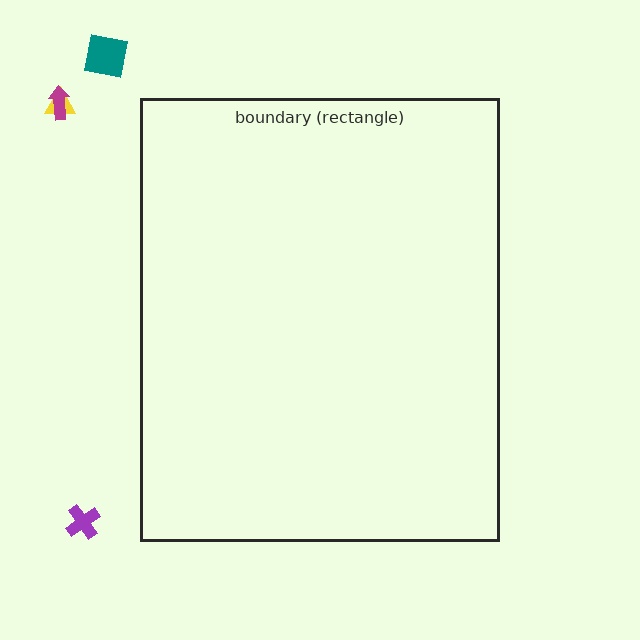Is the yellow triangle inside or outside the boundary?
Outside.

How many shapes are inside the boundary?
0 inside, 4 outside.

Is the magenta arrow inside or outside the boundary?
Outside.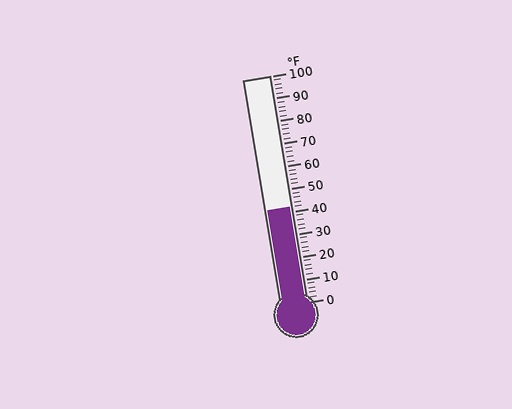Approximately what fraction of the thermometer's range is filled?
The thermometer is filled to approximately 40% of its range.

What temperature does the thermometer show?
The thermometer shows approximately 42°F.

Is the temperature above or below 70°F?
The temperature is below 70°F.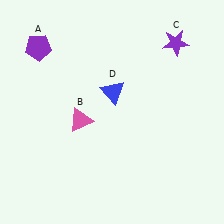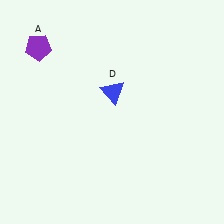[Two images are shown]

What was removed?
The purple star (C), the pink triangle (B) were removed in Image 2.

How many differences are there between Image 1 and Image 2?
There are 2 differences between the two images.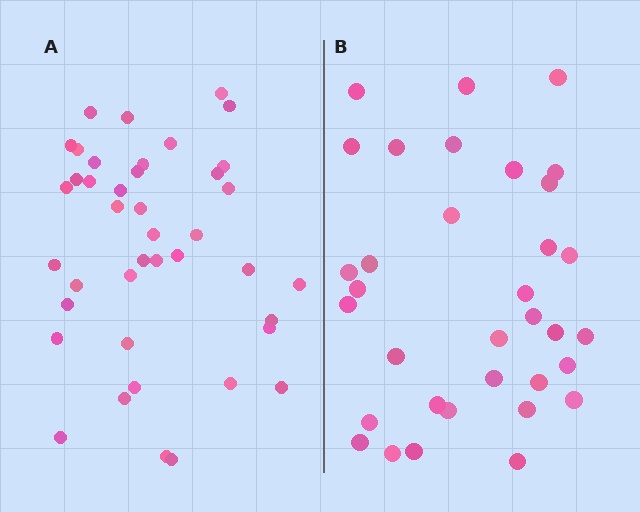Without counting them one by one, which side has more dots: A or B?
Region A (the left region) has more dots.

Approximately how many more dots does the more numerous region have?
Region A has roughly 8 or so more dots than region B.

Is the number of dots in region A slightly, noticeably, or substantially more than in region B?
Region A has only slightly more — the two regions are fairly close. The ratio is roughly 1.2 to 1.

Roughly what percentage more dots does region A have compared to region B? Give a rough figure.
About 20% more.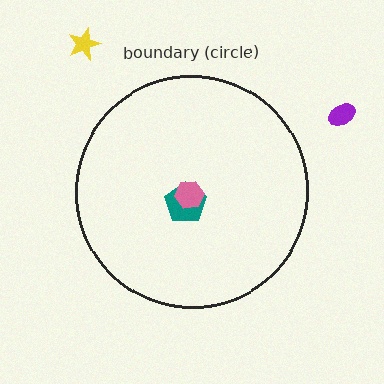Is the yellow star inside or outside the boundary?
Outside.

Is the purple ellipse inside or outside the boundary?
Outside.